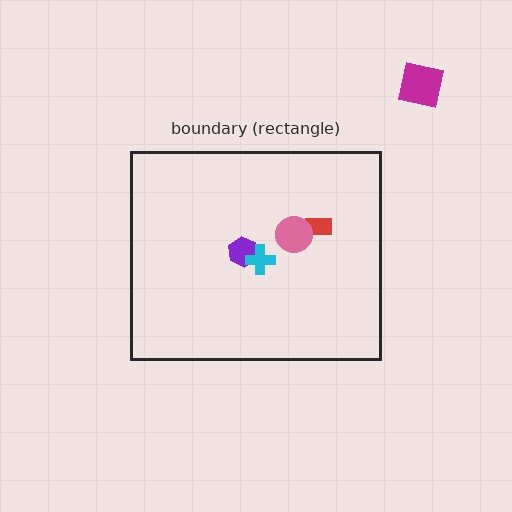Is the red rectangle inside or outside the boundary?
Inside.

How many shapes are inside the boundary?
4 inside, 1 outside.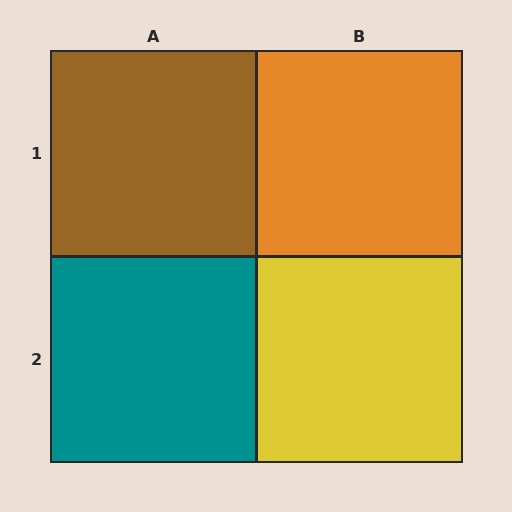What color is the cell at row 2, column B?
Yellow.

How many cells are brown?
1 cell is brown.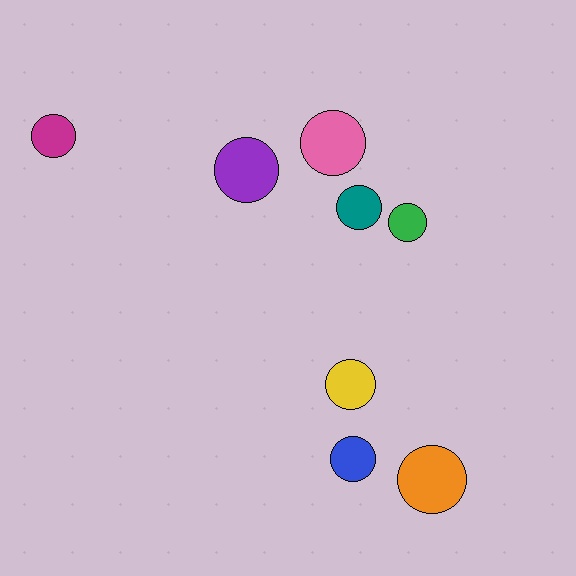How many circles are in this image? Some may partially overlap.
There are 8 circles.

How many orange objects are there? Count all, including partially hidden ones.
There is 1 orange object.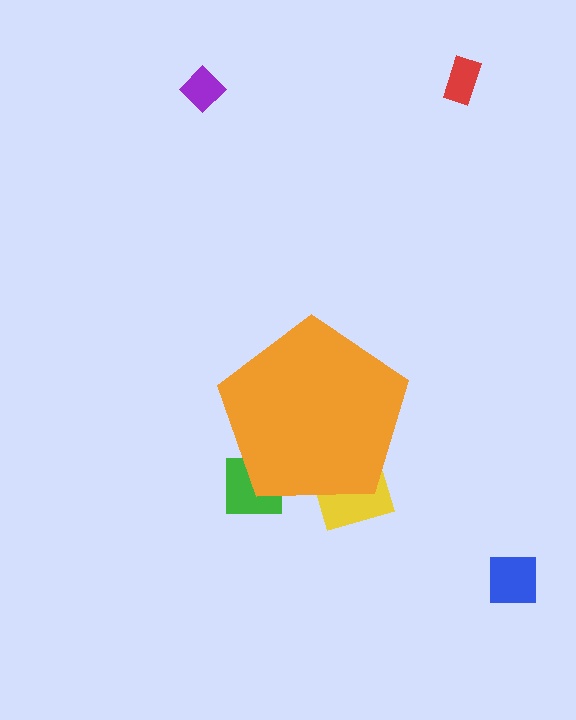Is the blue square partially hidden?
No, the blue square is fully visible.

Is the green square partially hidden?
Yes, the green square is partially hidden behind the orange pentagon.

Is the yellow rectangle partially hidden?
Yes, the yellow rectangle is partially hidden behind the orange pentagon.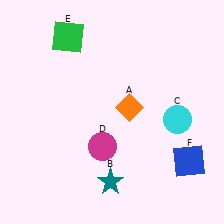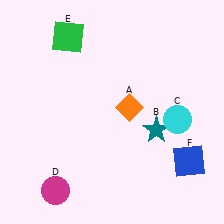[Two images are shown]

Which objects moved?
The objects that moved are: the teal star (B), the magenta circle (D).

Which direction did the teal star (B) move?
The teal star (B) moved up.